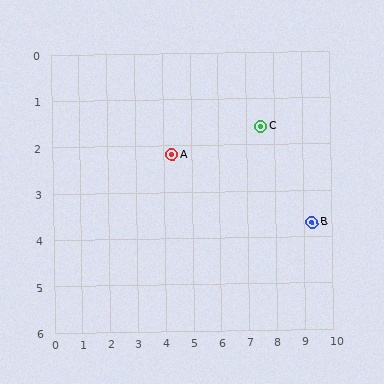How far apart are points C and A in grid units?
Points C and A are about 3.3 grid units apart.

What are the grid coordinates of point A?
Point A is at approximately (4.3, 2.2).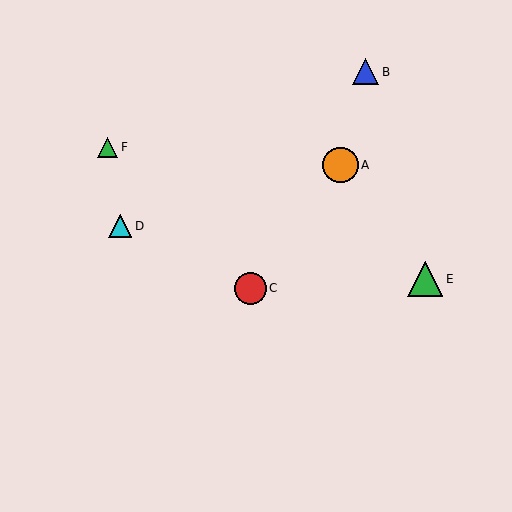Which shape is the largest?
The green triangle (labeled E) is the largest.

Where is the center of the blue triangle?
The center of the blue triangle is at (366, 72).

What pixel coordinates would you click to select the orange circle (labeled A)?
Click at (341, 165) to select the orange circle A.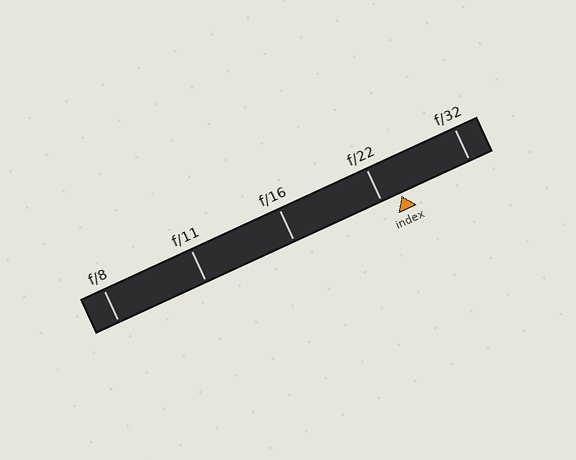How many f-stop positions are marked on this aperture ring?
There are 5 f-stop positions marked.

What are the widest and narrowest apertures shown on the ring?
The widest aperture shown is f/8 and the narrowest is f/32.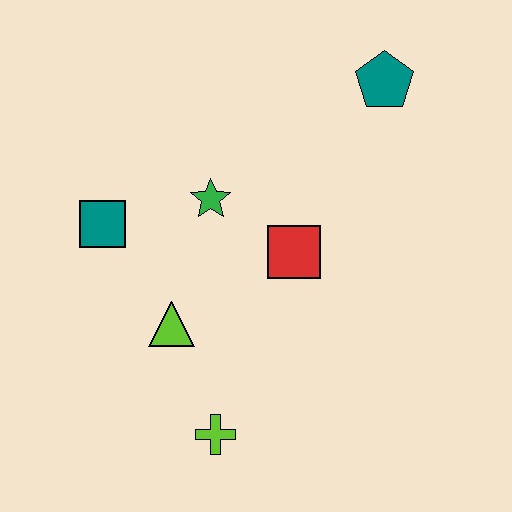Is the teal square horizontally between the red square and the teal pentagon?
No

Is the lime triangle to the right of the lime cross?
No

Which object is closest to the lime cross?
The lime triangle is closest to the lime cross.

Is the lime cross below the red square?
Yes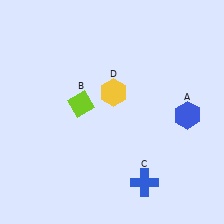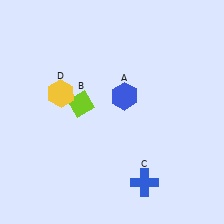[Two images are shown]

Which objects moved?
The objects that moved are: the blue hexagon (A), the yellow hexagon (D).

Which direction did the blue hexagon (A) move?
The blue hexagon (A) moved left.